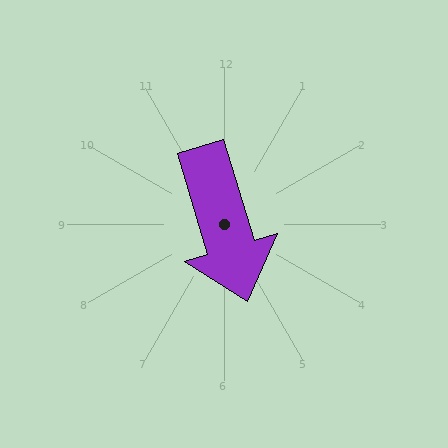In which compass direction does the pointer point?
South.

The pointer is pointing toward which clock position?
Roughly 5 o'clock.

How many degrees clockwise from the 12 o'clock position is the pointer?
Approximately 163 degrees.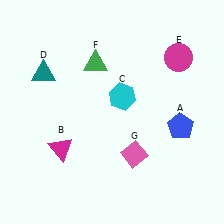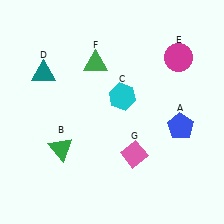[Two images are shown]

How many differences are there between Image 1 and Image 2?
There is 1 difference between the two images.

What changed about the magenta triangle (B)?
In Image 1, B is magenta. In Image 2, it changed to green.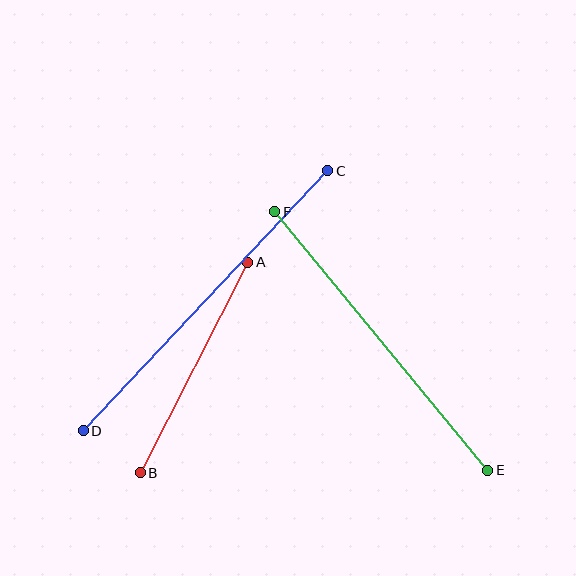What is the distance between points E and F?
The distance is approximately 335 pixels.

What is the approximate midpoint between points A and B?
The midpoint is at approximately (194, 367) pixels.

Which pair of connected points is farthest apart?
Points C and D are farthest apart.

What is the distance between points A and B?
The distance is approximately 236 pixels.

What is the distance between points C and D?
The distance is approximately 357 pixels.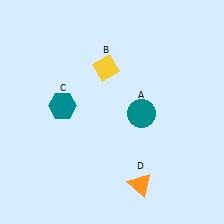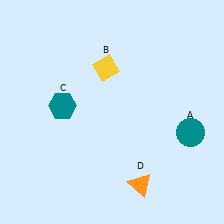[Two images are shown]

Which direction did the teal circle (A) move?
The teal circle (A) moved right.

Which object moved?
The teal circle (A) moved right.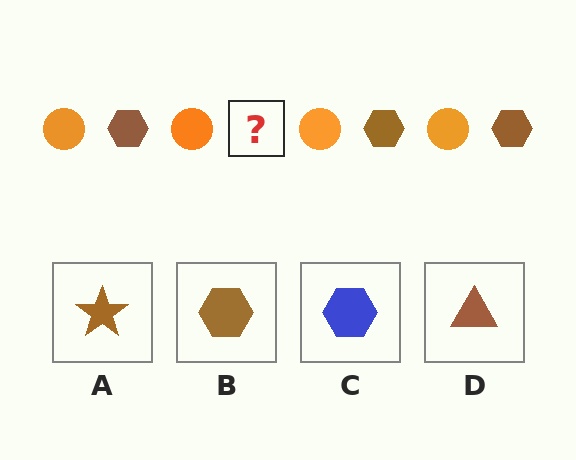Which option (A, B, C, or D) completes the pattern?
B.